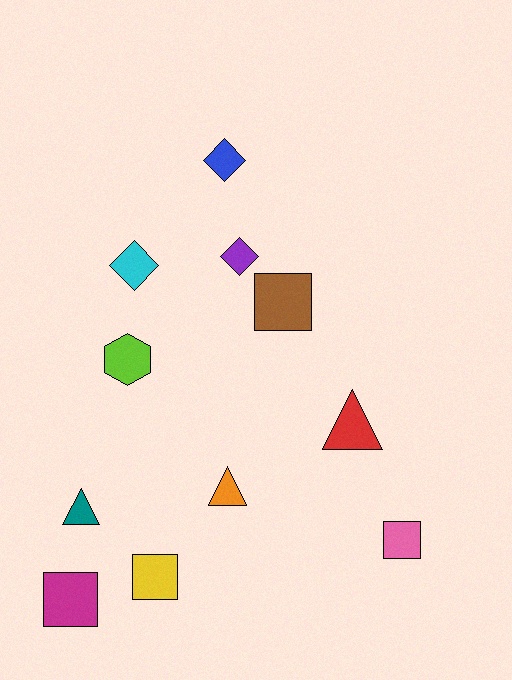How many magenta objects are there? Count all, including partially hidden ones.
There is 1 magenta object.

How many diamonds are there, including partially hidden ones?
There are 3 diamonds.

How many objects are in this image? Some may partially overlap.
There are 11 objects.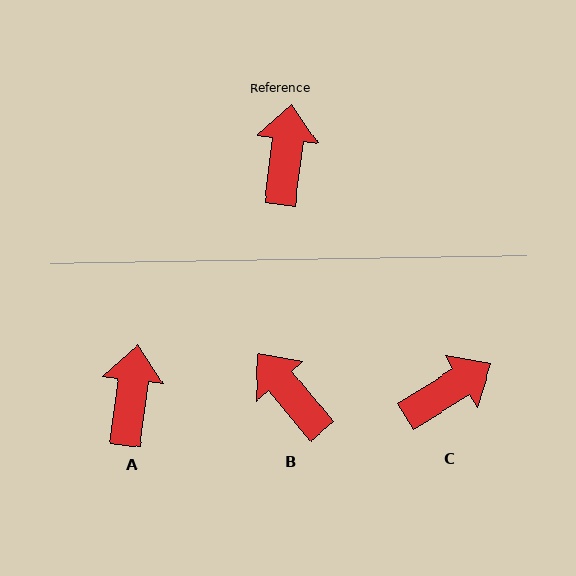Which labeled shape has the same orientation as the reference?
A.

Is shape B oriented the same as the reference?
No, it is off by about 47 degrees.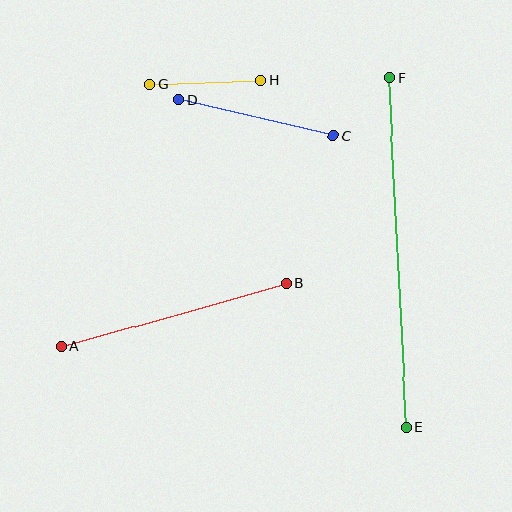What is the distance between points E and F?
The distance is approximately 350 pixels.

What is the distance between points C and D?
The distance is approximately 159 pixels.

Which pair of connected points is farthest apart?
Points E and F are farthest apart.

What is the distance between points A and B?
The distance is approximately 234 pixels.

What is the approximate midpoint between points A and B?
The midpoint is at approximately (173, 315) pixels.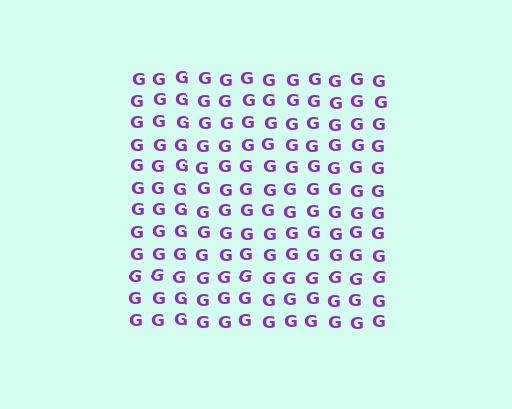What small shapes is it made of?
It is made of small letter G's.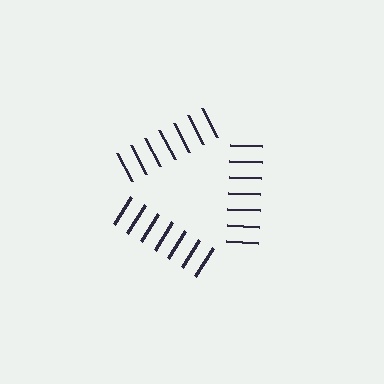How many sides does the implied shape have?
3 sides — the line-ends trace a triangle.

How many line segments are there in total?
21 — 7 along each of the 3 edges.